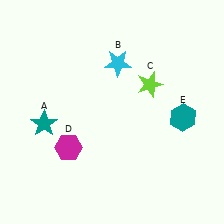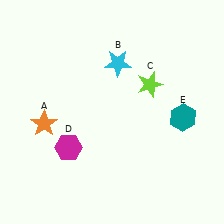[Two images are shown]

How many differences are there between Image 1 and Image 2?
There is 1 difference between the two images.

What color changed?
The star (A) changed from teal in Image 1 to orange in Image 2.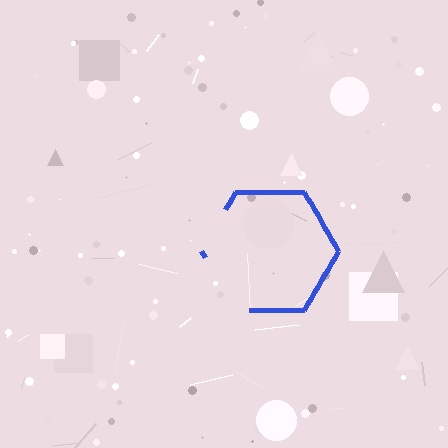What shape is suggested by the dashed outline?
The dashed outline suggests a hexagon.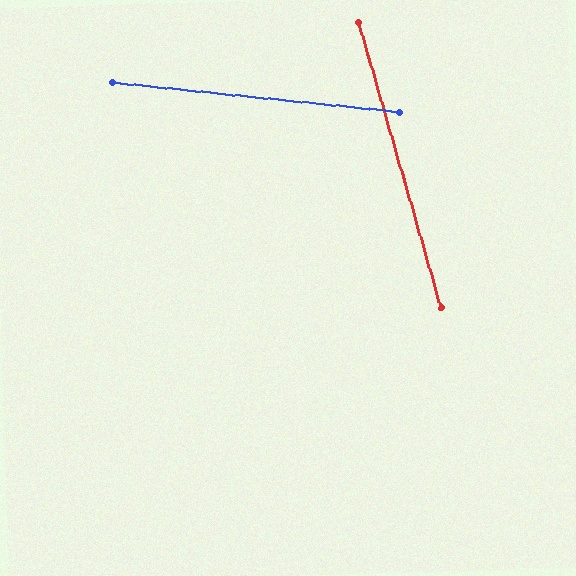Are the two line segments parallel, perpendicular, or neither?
Neither parallel nor perpendicular — they differ by about 68°.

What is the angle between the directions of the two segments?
Approximately 68 degrees.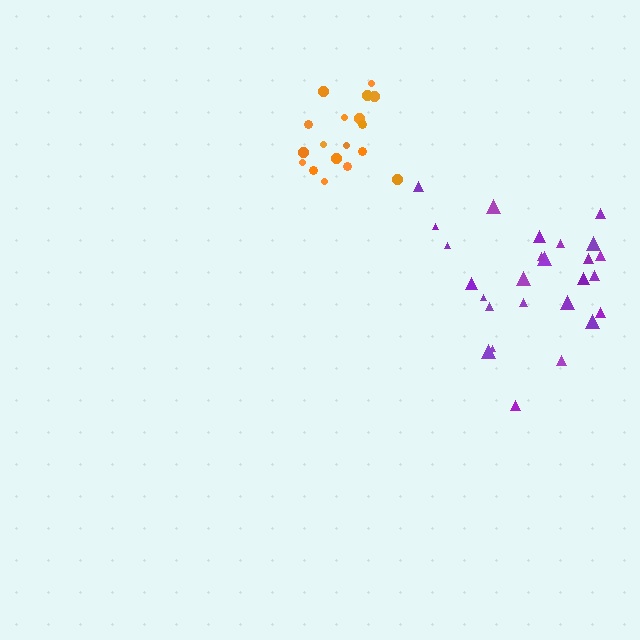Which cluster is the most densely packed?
Orange.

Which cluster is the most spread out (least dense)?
Purple.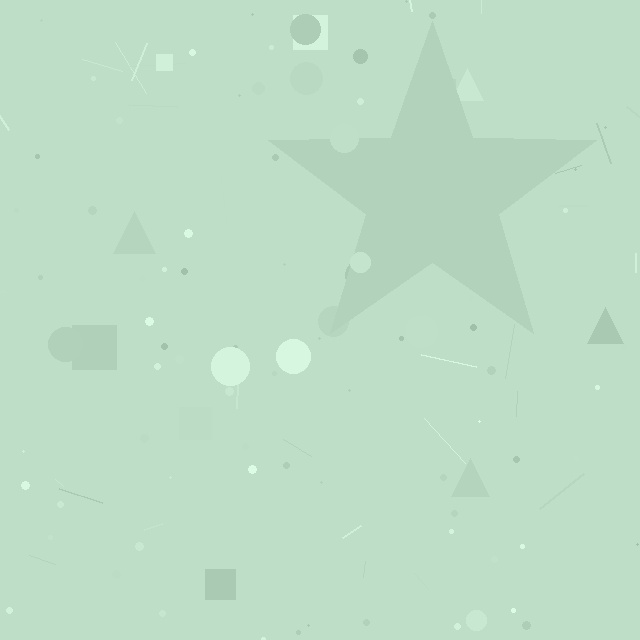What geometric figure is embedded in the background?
A star is embedded in the background.